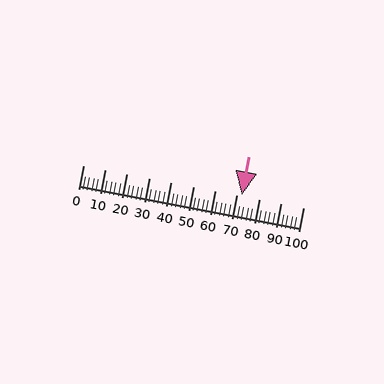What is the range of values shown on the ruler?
The ruler shows values from 0 to 100.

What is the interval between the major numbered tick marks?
The major tick marks are spaced 10 units apart.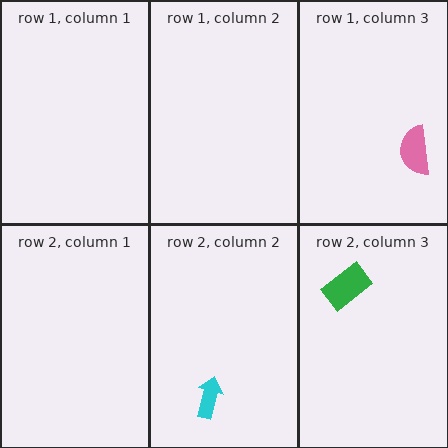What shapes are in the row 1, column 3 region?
The pink semicircle.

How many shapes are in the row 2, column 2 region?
1.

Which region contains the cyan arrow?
The row 2, column 2 region.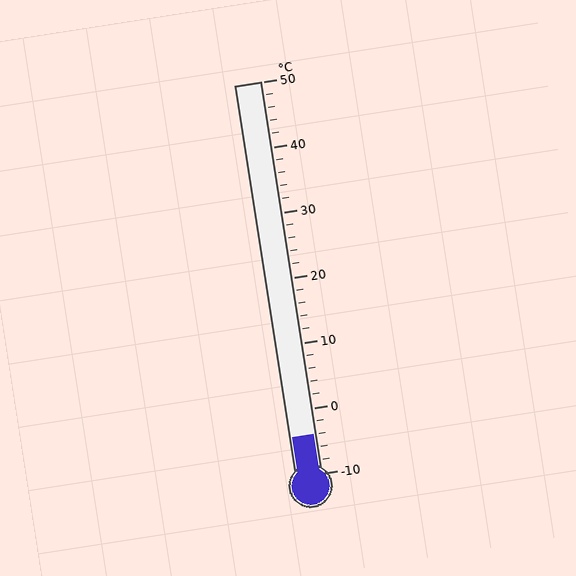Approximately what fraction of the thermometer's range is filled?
The thermometer is filled to approximately 10% of its range.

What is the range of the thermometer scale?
The thermometer scale ranges from -10°C to 50°C.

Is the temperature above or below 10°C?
The temperature is below 10°C.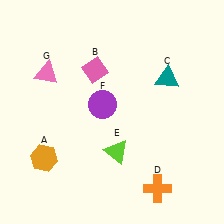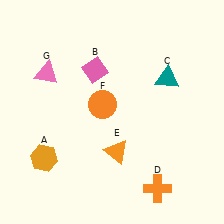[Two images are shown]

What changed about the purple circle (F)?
In Image 1, F is purple. In Image 2, it changed to orange.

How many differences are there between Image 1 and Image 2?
There are 2 differences between the two images.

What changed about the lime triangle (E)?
In Image 1, E is lime. In Image 2, it changed to orange.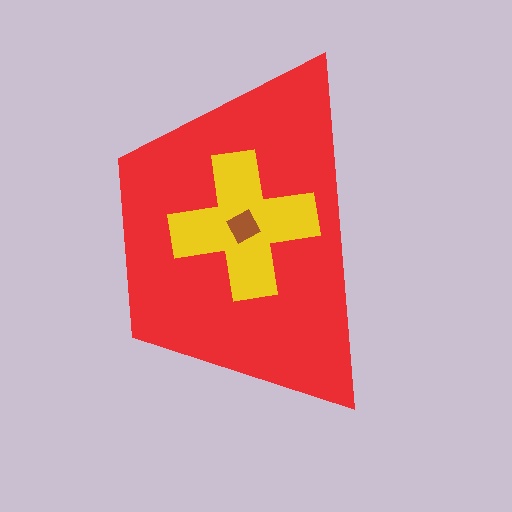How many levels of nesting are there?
3.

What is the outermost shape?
The red trapezoid.